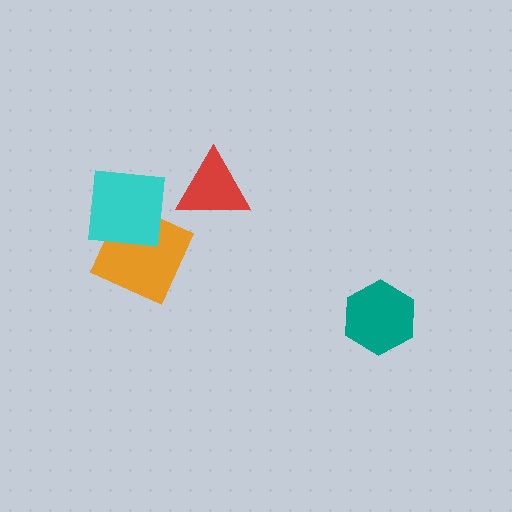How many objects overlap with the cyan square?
1 object overlaps with the cyan square.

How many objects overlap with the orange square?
1 object overlaps with the orange square.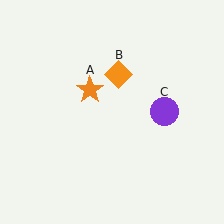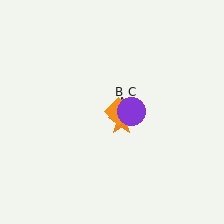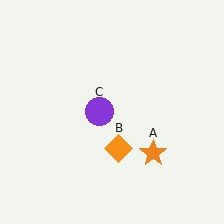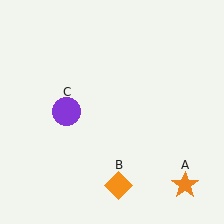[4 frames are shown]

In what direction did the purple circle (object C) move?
The purple circle (object C) moved left.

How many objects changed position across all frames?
3 objects changed position: orange star (object A), orange diamond (object B), purple circle (object C).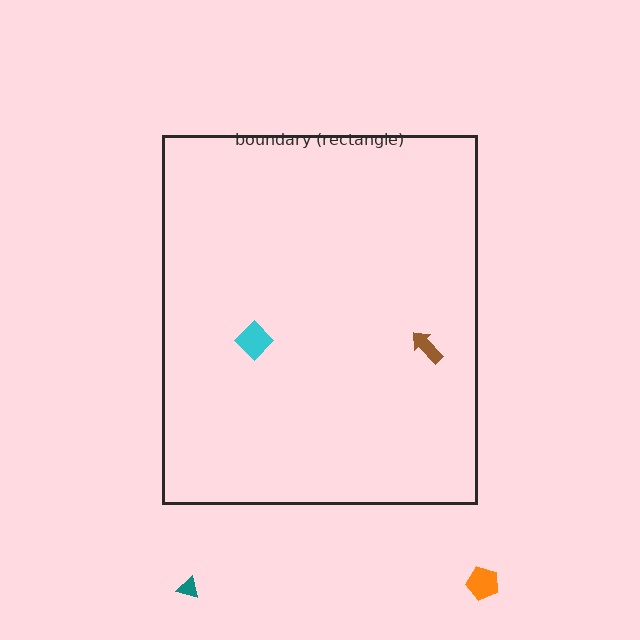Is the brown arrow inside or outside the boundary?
Inside.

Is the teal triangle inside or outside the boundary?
Outside.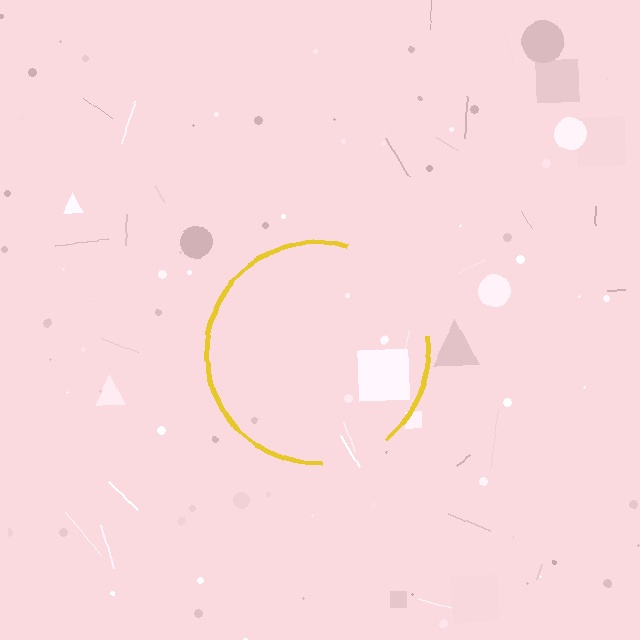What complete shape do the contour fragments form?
The contour fragments form a circle.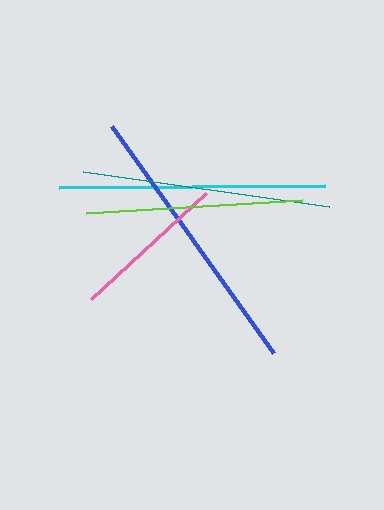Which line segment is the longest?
The blue line is the longest at approximately 279 pixels.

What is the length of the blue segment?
The blue segment is approximately 279 pixels long.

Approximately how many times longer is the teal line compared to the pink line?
The teal line is approximately 1.6 times the length of the pink line.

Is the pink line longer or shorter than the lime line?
The lime line is longer than the pink line.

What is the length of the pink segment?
The pink segment is approximately 156 pixels long.